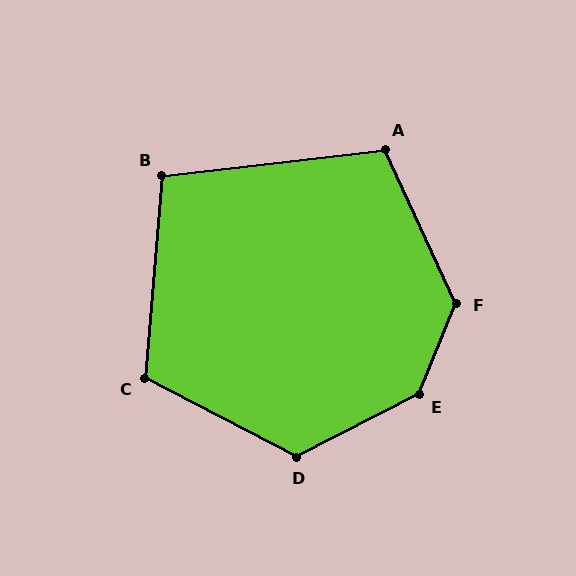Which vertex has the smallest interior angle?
B, at approximately 101 degrees.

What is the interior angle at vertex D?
Approximately 126 degrees (obtuse).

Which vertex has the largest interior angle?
E, at approximately 139 degrees.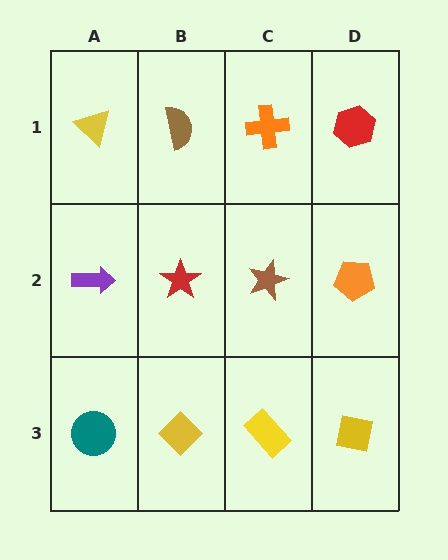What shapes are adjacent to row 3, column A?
A purple arrow (row 2, column A), a yellow diamond (row 3, column B).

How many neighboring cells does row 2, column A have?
3.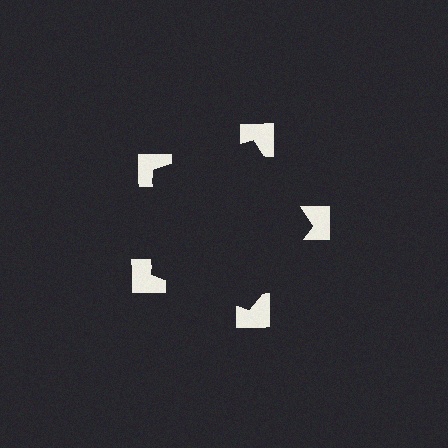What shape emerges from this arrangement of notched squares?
An illusory pentagon — its edges are inferred from the aligned wedge cuts in the notched squares, not physically drawn.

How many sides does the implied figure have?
5 sides.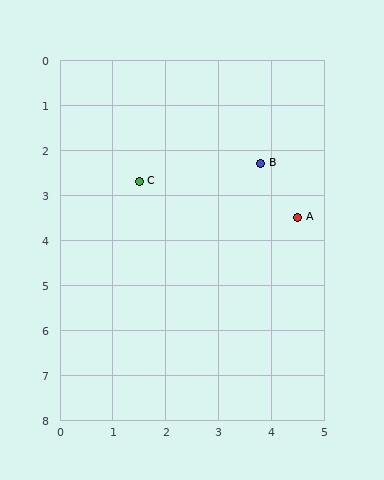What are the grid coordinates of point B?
Point B is at approximately (3.8, 2.3).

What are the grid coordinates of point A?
Point A is at approximately (4.5, 3.5).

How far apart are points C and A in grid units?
Points C and A are about 3.1 grid units apart.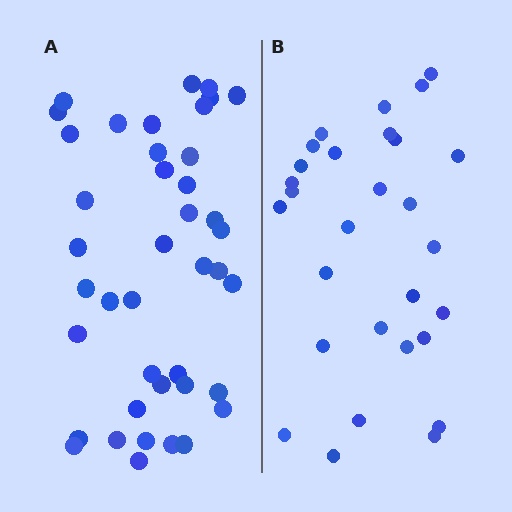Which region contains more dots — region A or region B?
Region A (the left region) has more dots.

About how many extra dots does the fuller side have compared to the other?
Region A has roughly 12 or so more dots than region B.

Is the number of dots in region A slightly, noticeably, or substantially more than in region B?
Region A has noticeably more, but not dramatically so. The ratio is roughly 1.4 to 1.